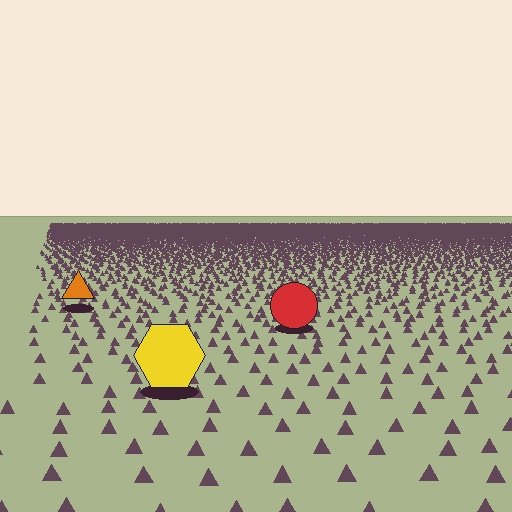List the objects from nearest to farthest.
From nearest to farthest: the yellow hexagon, the red circle, the orange triangle.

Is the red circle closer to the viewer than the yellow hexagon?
No. The yellow hexagon is closer — you can tell from the texture gradient: the ground texture is coarser near it.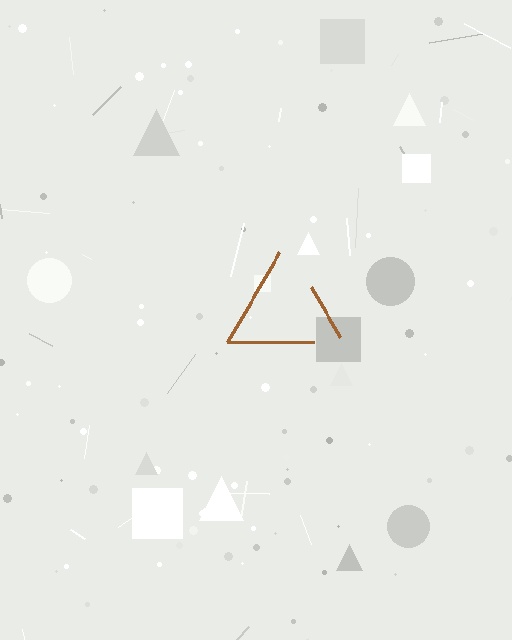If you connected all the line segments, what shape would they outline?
They would outline a triangle.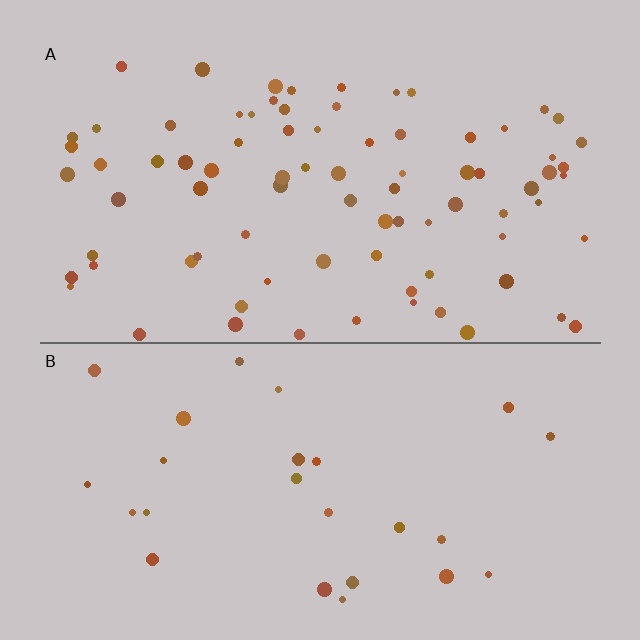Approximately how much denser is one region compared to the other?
Approximately 3.1× — region A over region B.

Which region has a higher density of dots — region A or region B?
A (the top).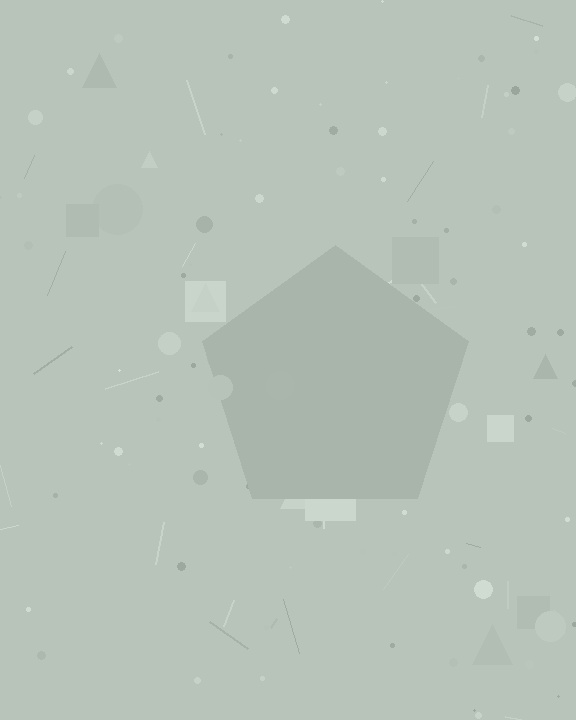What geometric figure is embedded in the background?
A pentagon is embedded in the background.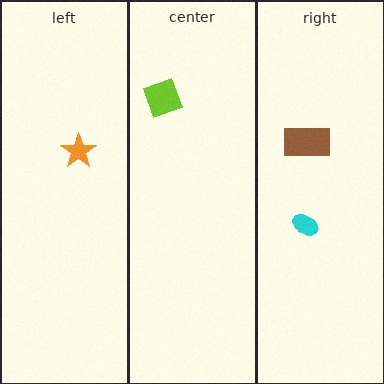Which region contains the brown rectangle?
The right region.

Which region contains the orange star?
The left region.